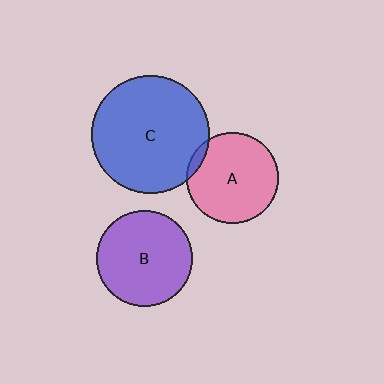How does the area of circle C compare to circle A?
Approximately 1.7 times.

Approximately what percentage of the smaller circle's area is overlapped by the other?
Approximately 5%.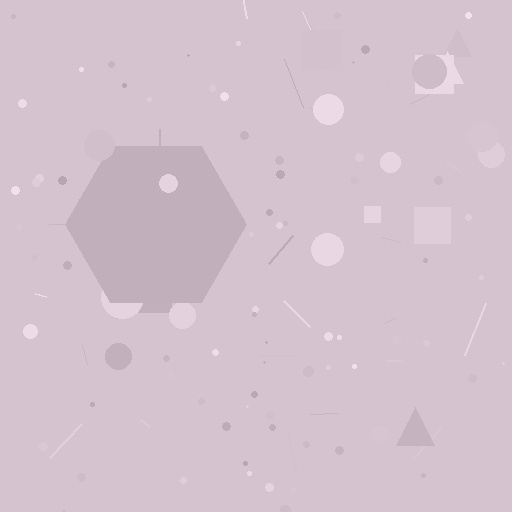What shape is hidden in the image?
A hexagon is hidden in the image.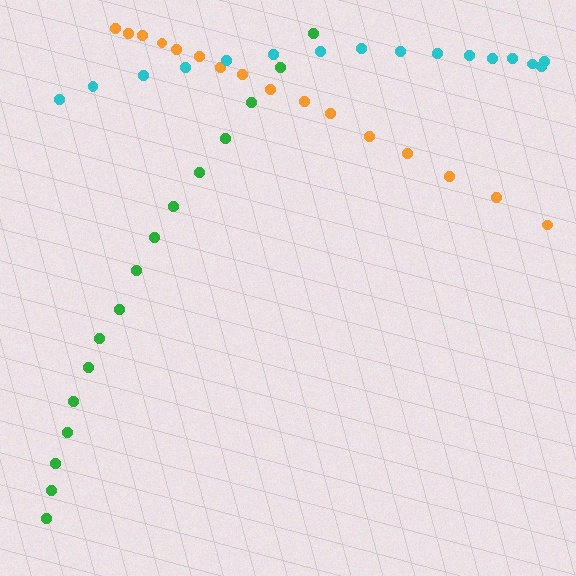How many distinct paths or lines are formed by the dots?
There are 3 distinct paths.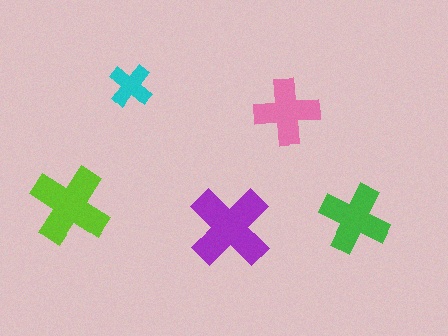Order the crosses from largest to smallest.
the purple one, the lime one, the green one, the pink one, the cyan one.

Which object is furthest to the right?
The green cross is rightmost.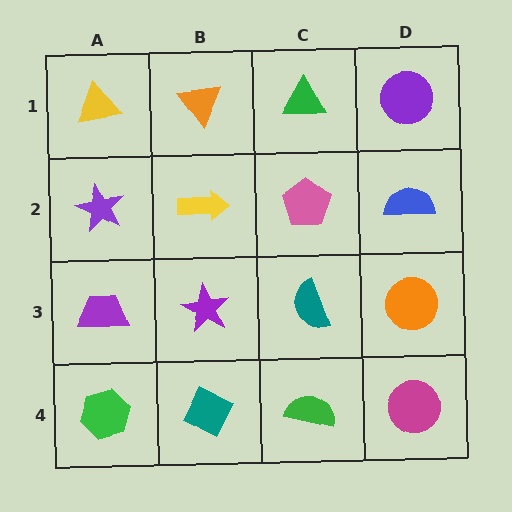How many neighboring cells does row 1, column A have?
2.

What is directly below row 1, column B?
A yellow arrow.